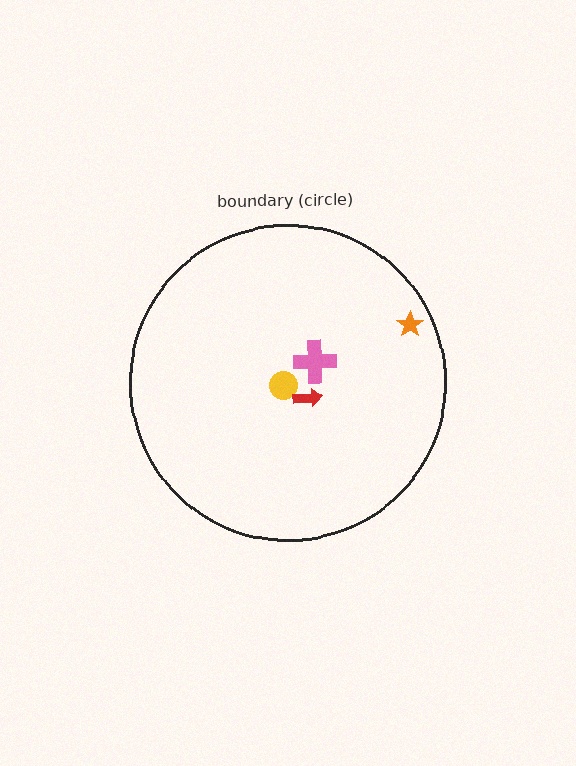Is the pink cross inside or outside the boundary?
Inside.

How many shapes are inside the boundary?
4 inside, 0 outside.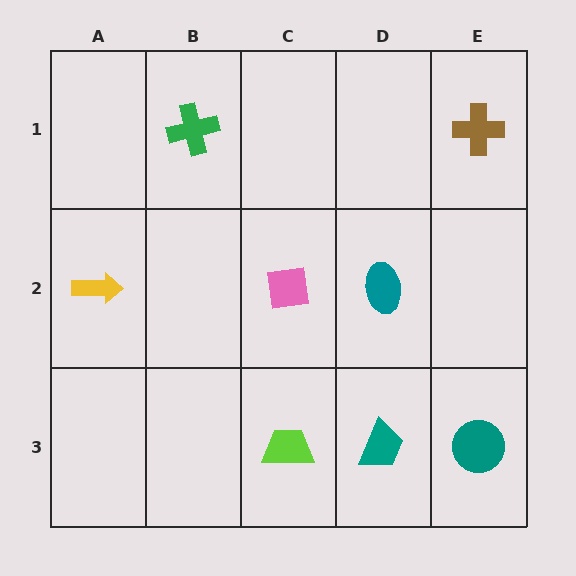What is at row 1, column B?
A green cross.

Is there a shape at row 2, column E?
No, that cell is empty.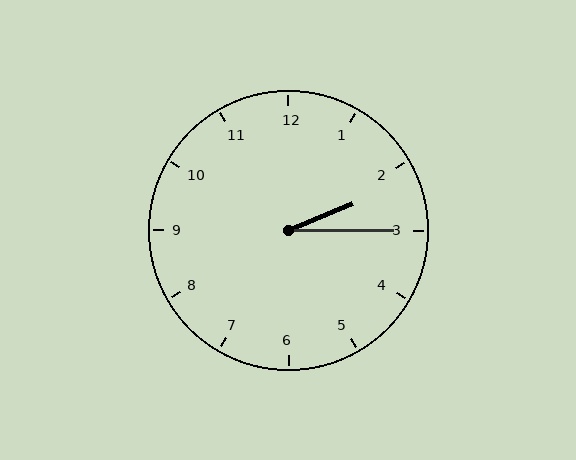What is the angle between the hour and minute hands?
Approximately 22 degrees.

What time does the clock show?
2:15.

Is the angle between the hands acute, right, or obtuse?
It is acute.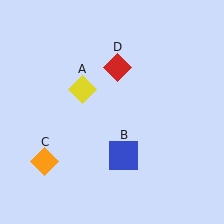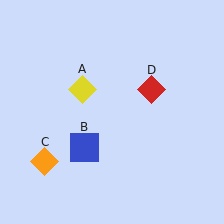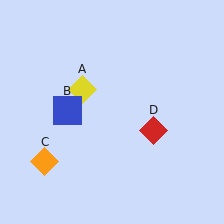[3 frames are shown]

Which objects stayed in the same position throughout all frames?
Yellow diamond (object A) and orange diamond (object C) remained stationary.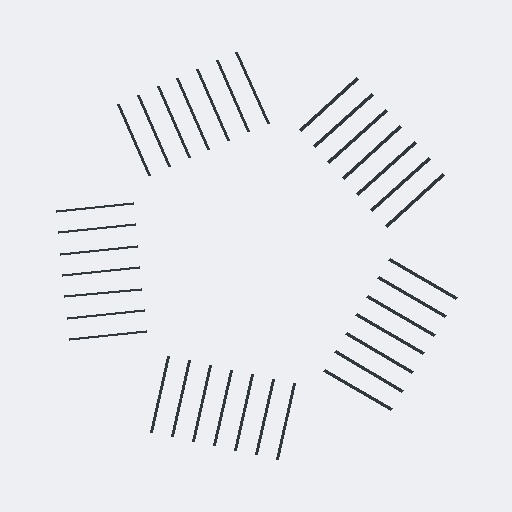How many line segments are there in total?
35 — 7 along each of the 5 edges.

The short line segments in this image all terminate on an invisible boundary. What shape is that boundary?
An illusory pentagon — the line segments terminate on its edges but no continuous stroke is drawn.